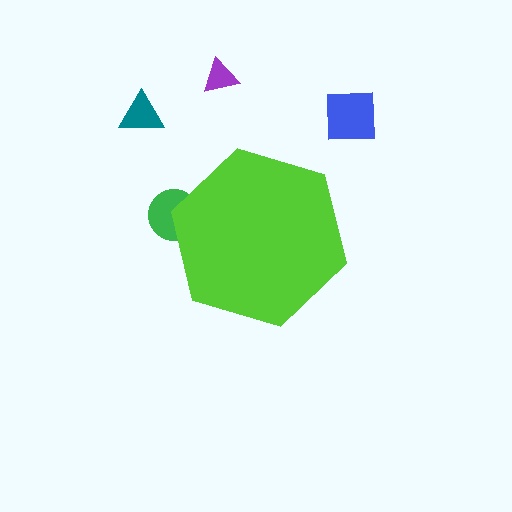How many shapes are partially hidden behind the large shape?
1 shape is partially hidden.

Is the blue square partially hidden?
No, the blue square is fully visible.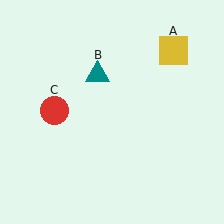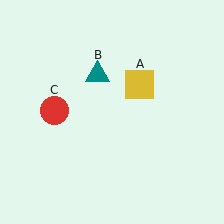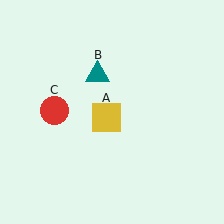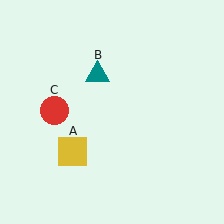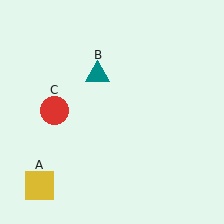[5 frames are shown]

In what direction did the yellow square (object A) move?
The yellow square (object A) moved down and to the left.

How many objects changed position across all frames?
1 object changed position: yellow square (object A).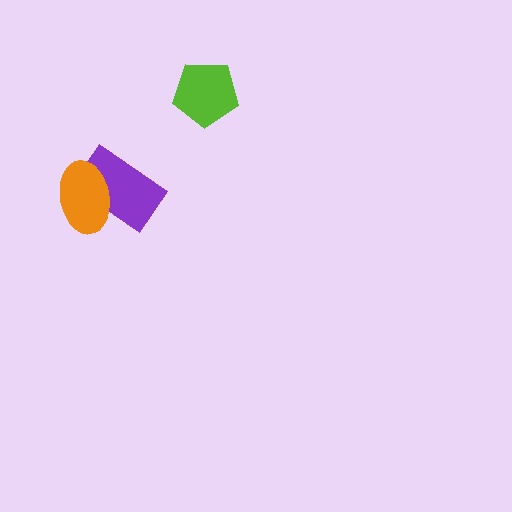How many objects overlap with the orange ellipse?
1 object overlaps with the orange ellipse.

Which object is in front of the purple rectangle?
The orange ellipse is in front of the purple rectangle.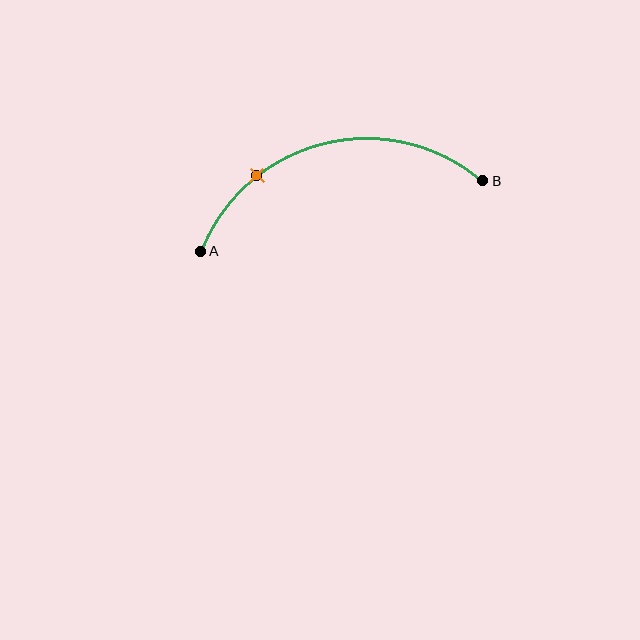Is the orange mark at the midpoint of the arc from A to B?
No. The orange mark lies on the arc but is closer to endpoint A. The arc midpoint would be at the point on the curve equidistant along the arc from both A and B.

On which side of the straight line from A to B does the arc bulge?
The arc bulges above the straight line connecting A and B.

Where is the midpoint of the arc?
The arc midpoint is the point on the curve farthest from the straight line joining A and B. It sits above that line.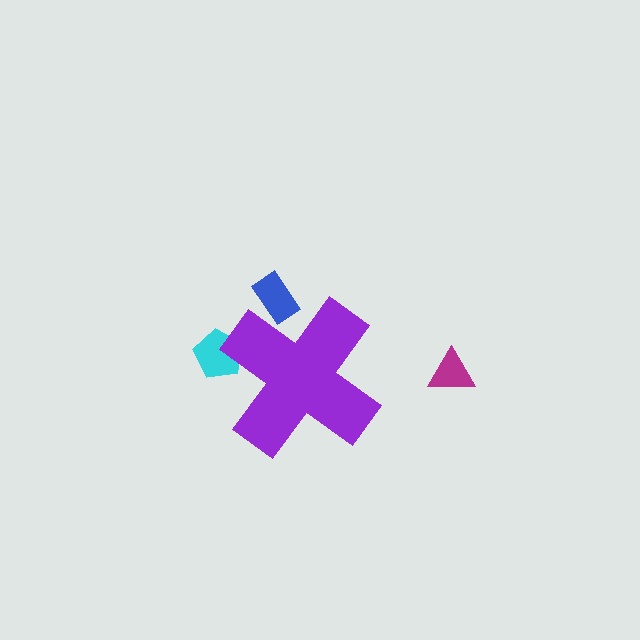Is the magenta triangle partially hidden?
No, the magenta triangle is fully visible.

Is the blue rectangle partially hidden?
Yes, the blue rectangle is partially hidden behind the purple cross.